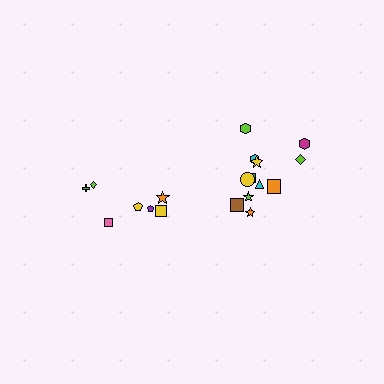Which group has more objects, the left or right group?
The right group.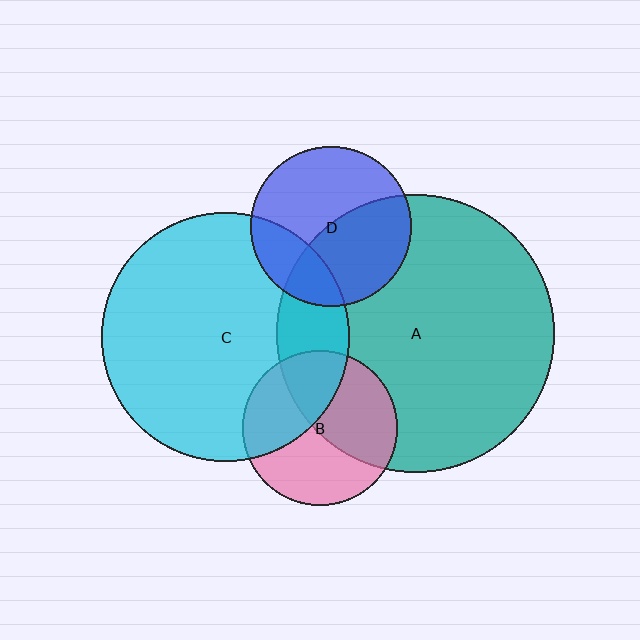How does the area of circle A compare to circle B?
Approximately 3.2 times.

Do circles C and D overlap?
Yes.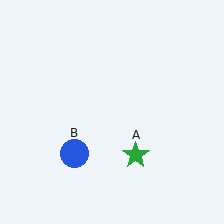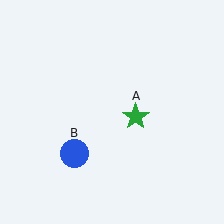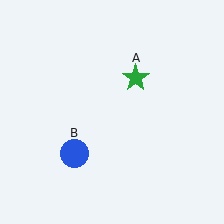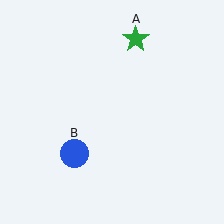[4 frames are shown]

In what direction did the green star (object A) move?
The green star (object A) moved up.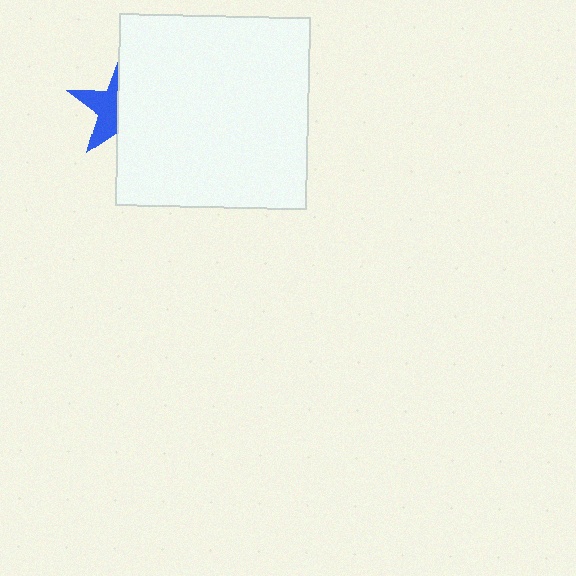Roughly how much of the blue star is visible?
A small part of it is visible (roughly 45%).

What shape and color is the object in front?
The object in front is a white square.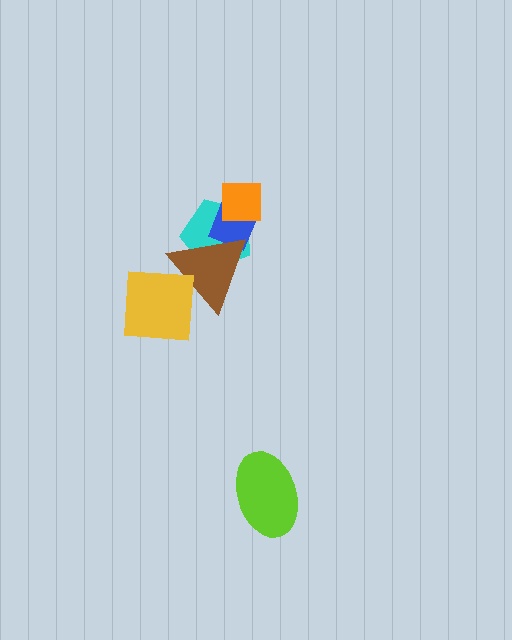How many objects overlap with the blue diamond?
3 objects overlap with the blue diamond.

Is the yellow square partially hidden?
No, no other shape covers it.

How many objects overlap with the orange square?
2 objects overlap with the orange square.